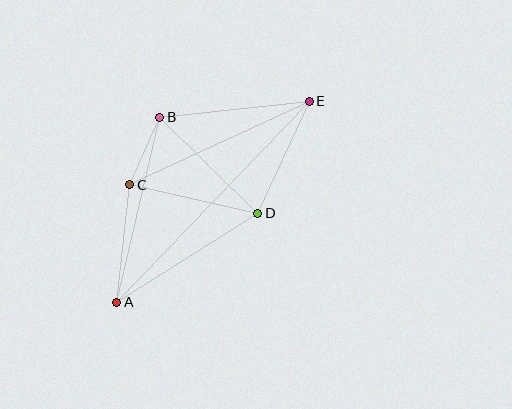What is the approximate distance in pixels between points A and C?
The distance between A and C is approximately 118 pixels.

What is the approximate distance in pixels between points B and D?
The distance between B and D is approximately 137 pixels.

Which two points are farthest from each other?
Points A and E are farthest from each other.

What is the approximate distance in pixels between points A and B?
The distance between A and B is approximately 189 pixels.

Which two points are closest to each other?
Points B and C are closest to each other.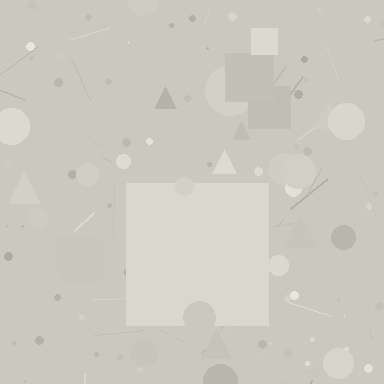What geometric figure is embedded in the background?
A square is embedded in the background.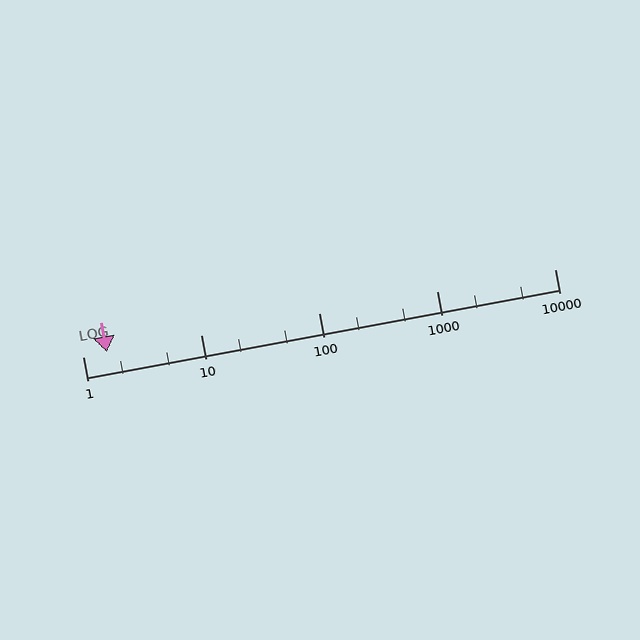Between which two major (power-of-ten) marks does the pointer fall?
The pointer is between 1 and 10.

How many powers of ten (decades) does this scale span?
The scale spans 4 decades, from 1 to 10000.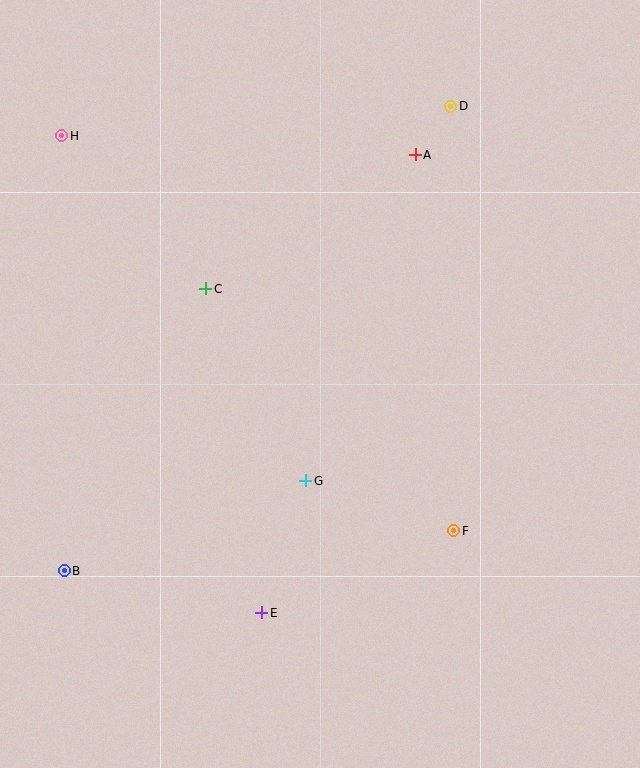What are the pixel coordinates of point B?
Point B is at (64, 571).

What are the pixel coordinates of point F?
Point F is at (454, 531).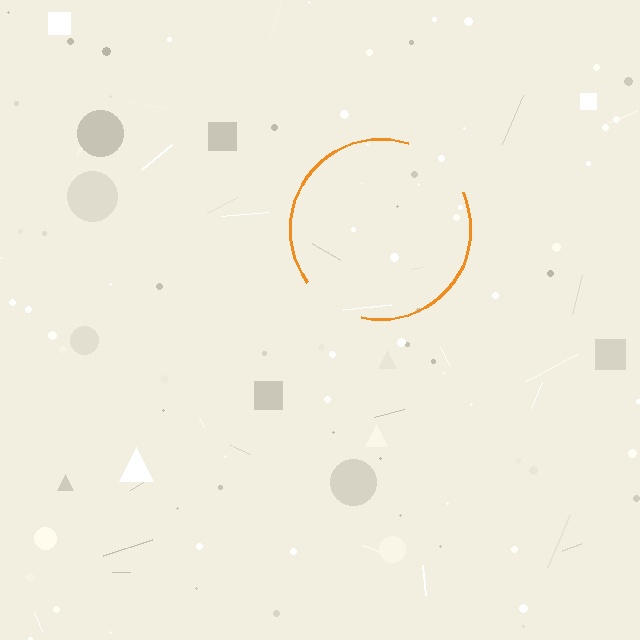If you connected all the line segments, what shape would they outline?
They would outline a circle.